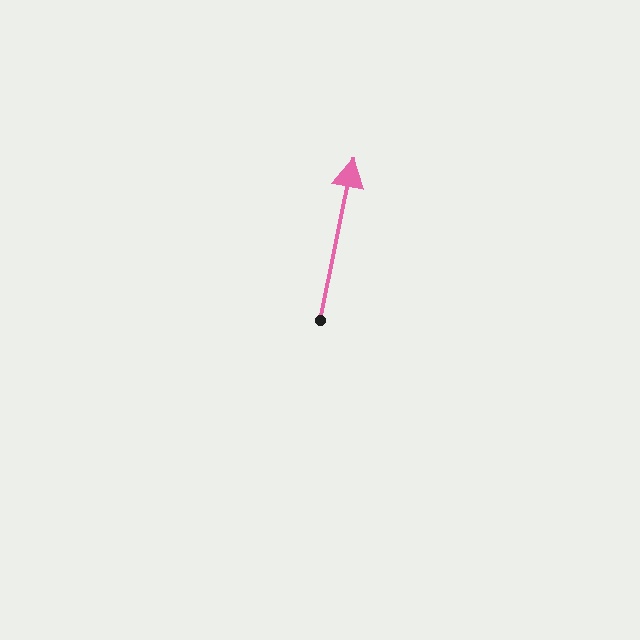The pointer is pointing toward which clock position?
Roughly 12 o'clock.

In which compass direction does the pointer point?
North.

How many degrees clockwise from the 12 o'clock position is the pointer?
Approximately 12 degrees.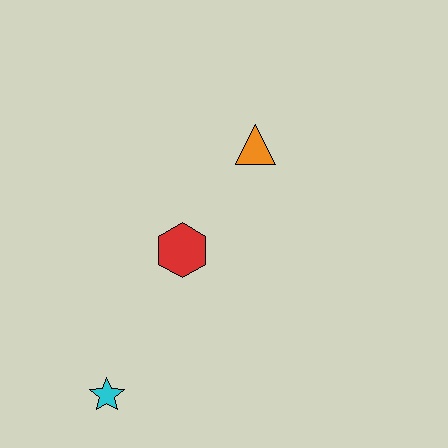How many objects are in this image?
There are 3 objects.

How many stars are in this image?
There is 1 star.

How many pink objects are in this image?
There are no pink objects.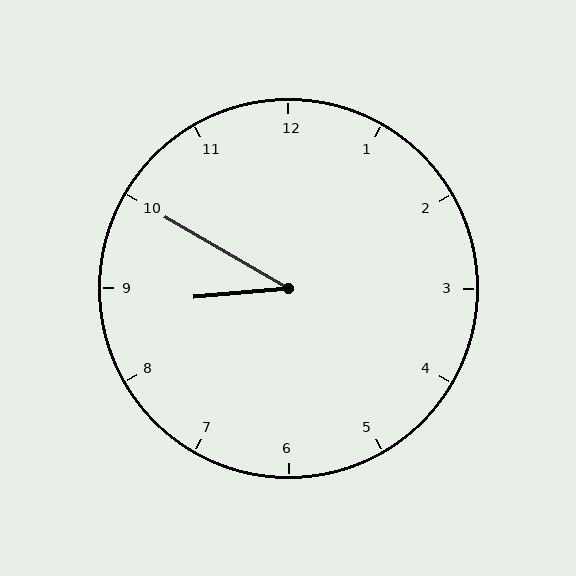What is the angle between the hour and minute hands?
Approximately 35 degrees.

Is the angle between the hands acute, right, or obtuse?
It is acute.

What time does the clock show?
8:50.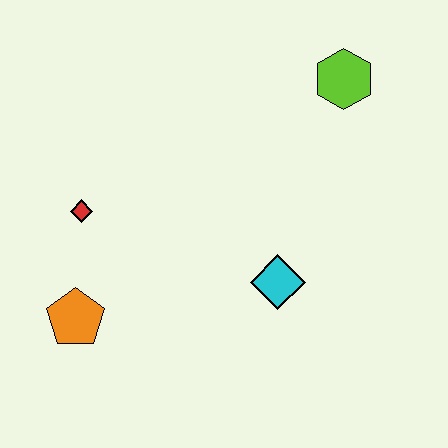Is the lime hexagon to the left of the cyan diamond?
No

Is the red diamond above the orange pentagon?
Yes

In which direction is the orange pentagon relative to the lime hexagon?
The orange pentagon is to the left of the lime hexagon.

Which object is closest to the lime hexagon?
The cyan diamond is closest to the lime hexagon.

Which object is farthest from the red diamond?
The lime hexagon is farthest from the red diamond.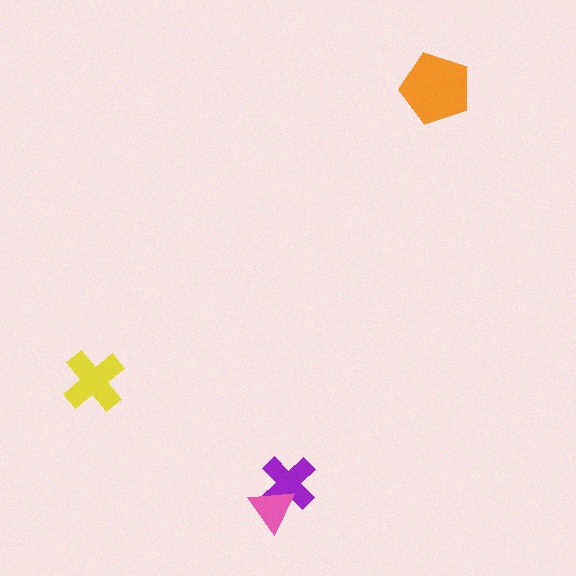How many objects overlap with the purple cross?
1 object overlaps with the purple cross.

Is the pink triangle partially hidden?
No, no other shape covers it.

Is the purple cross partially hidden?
Yes, it is partially covered by another shape.